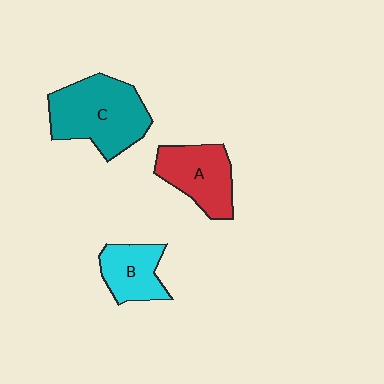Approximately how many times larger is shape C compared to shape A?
Approximately 1.4 times.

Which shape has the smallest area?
Shape B (cyan).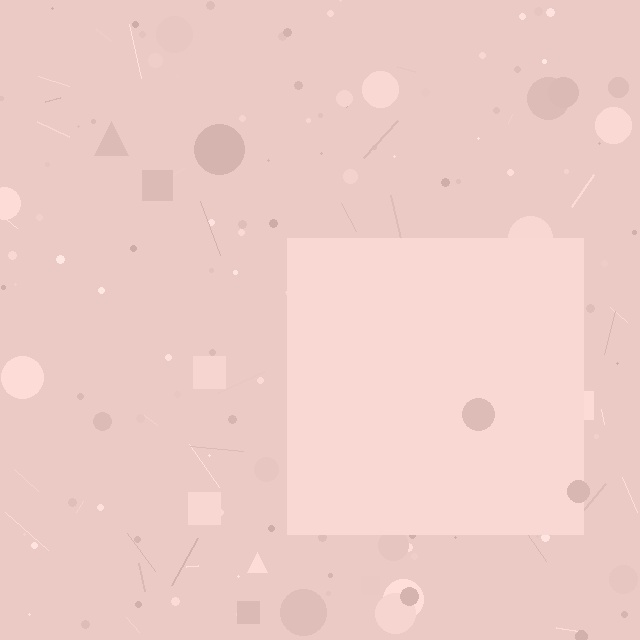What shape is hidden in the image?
A square is hidden in the image.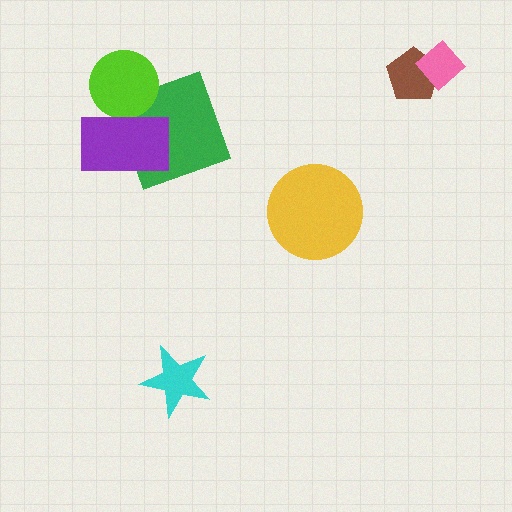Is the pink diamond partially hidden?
No, no other shape covers it.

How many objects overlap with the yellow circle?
0 objects overlap with the yellow circle.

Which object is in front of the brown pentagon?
The pink diamond is in front of the brown pentagon.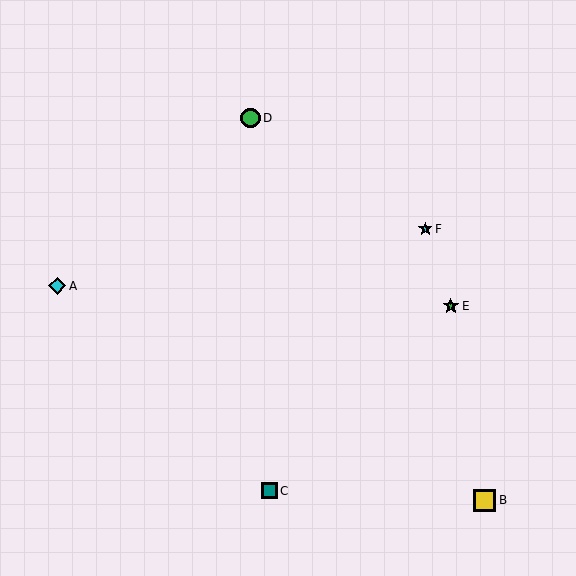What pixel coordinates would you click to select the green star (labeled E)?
Click at (451, 306) to select the green star E.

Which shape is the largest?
The yellow square (labeled B) is the largest.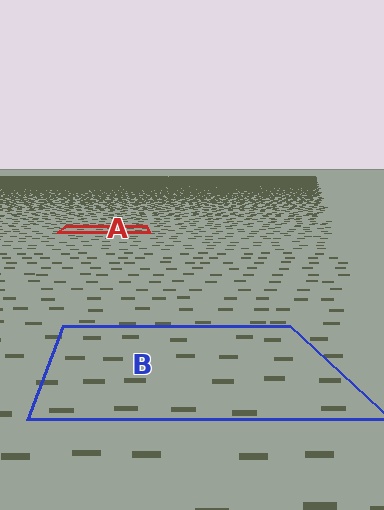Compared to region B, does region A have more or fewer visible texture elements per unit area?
Region A has more texture elements per unit area — they are packed more densely because it is farther away.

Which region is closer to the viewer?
Region B is closer. The texture elements there are larger and more spread out.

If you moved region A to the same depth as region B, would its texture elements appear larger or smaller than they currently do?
They would appear larger. At a closer depth, the same texture elements are projected at a bigger on-screen size.